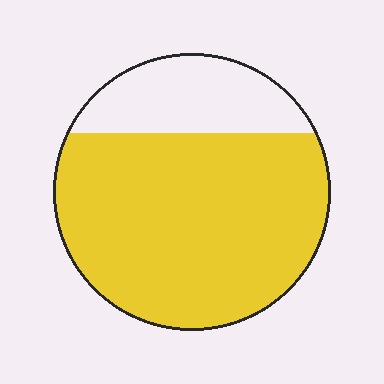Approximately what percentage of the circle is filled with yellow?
Approximately 75%.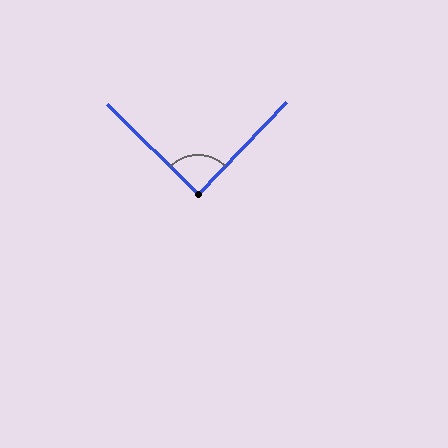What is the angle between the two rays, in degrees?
Approximately 89 degrees.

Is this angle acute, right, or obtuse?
It is approximately a right angle.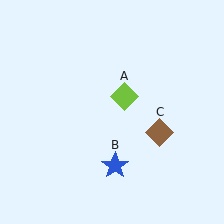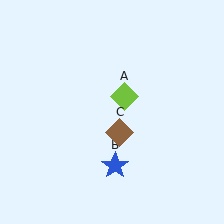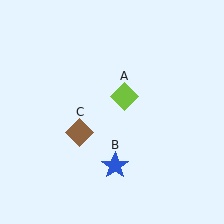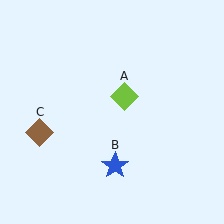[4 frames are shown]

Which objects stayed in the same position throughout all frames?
Lime diamond (object A) and blue star (object B) remained stationary.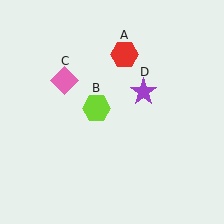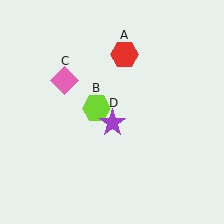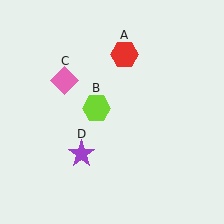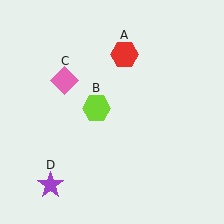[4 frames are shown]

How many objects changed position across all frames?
1 object changed position: purple star (object D).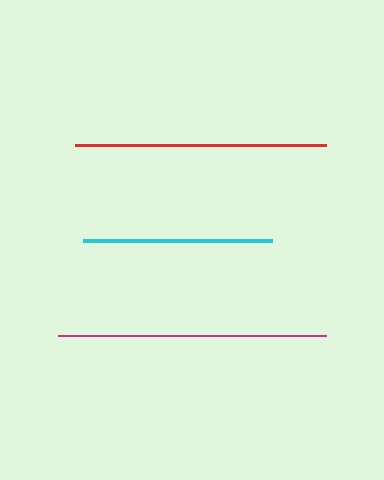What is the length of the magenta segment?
The magenta segment is approximately 268 pixels long.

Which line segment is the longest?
The magenta line is the longest at approximately 268 pixels.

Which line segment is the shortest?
The cyan line is the shortest at approximately 190 pixels.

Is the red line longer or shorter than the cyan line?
The red line is longer than the cyan line.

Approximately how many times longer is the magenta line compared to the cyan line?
The magenta line is approximately 1.4 times the length of the cyan line.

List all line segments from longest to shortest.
From longest to shortest: magenta, red, cyan.